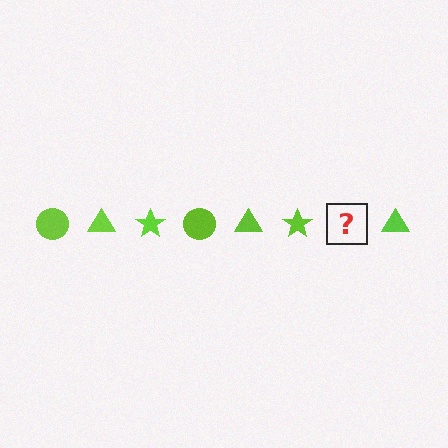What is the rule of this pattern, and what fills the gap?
The rule is that the pattern cycles through circle, triangle, star shapes in lime. The gap should be filled with a lime circle.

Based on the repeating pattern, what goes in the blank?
The blank should be a lime circle.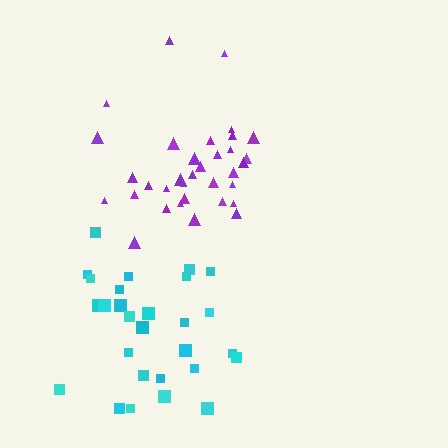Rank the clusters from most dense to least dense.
purple, cyan.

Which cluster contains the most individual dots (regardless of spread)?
Purple (34).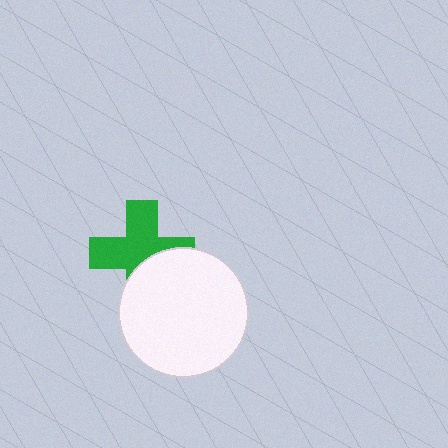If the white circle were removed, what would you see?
You would see the complete green cross.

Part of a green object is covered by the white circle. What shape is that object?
It is a cross.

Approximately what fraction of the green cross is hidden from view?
Roughly 37% of the green cross is hidden behind the white circle.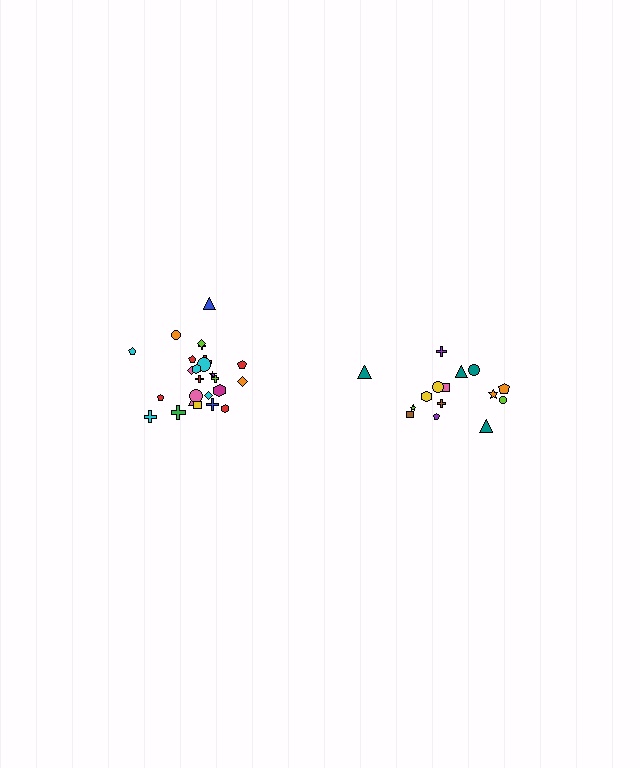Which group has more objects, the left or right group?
The left group.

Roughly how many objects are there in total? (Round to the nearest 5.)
Roughly 40 objects in total.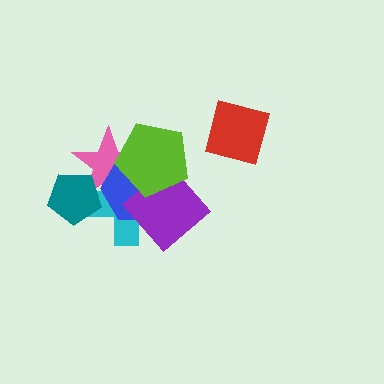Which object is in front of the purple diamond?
The lime pentagon is in front of the purple diamond.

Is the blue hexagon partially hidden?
Yes, it is partially covered by another shape.